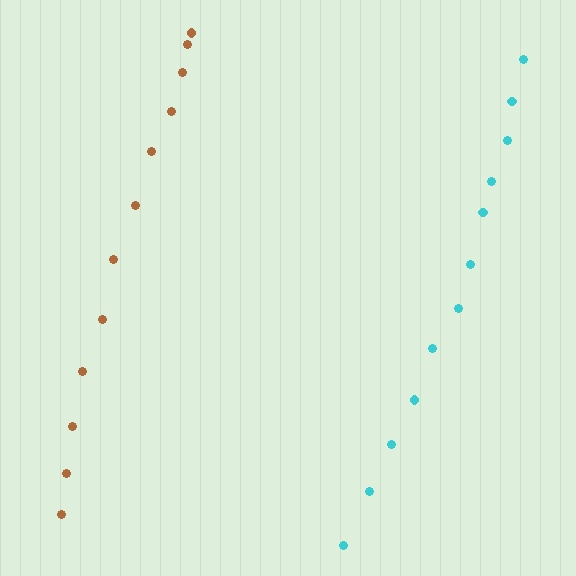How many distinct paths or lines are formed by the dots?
There are 2 distinct paths.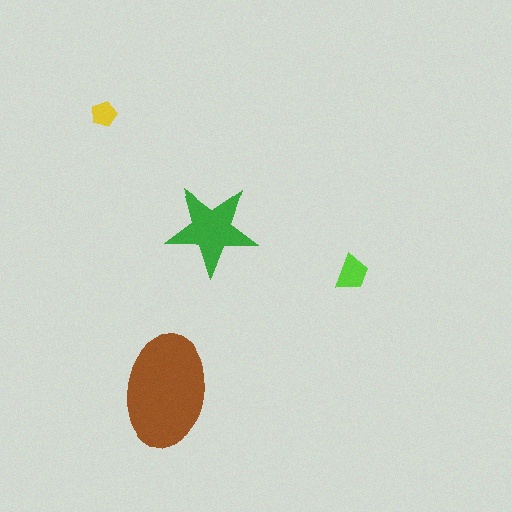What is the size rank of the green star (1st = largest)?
2nd.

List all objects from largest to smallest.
The brown ellipse, the green star, the lime trapezoid, the yellow pentagon.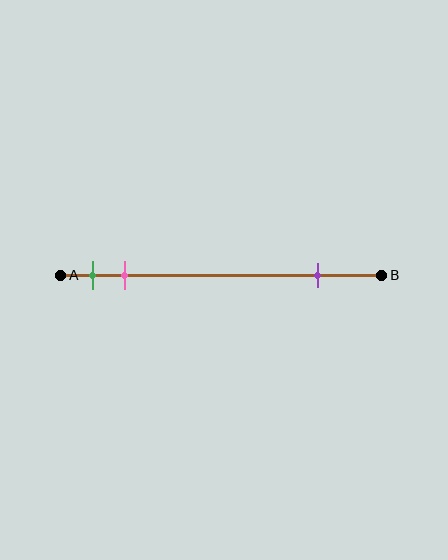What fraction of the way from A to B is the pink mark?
The pink mark is approximately 20% (0.2) of the way from A to B.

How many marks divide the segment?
There are 3 marks dividing the segment.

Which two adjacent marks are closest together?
The green and pink marks are the closest adjacent pair.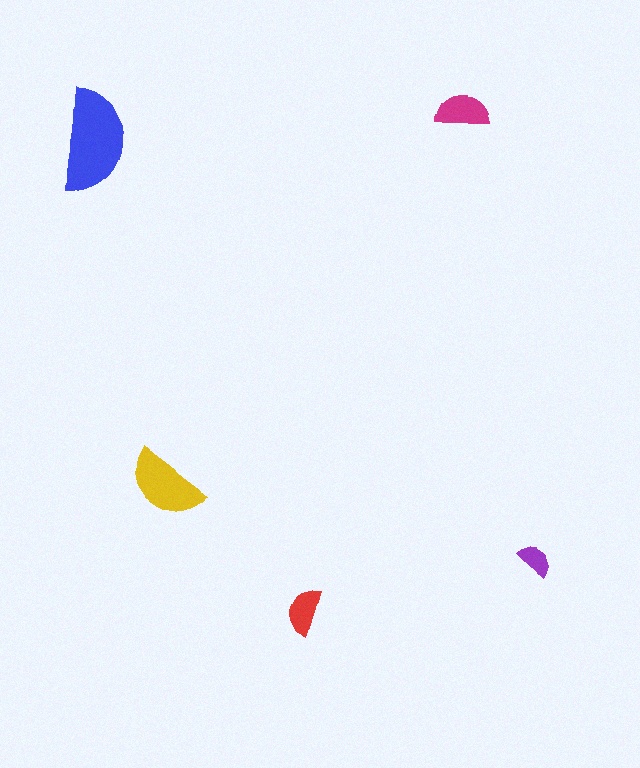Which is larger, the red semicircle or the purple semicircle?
The red one.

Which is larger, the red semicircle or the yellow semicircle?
The yellow one.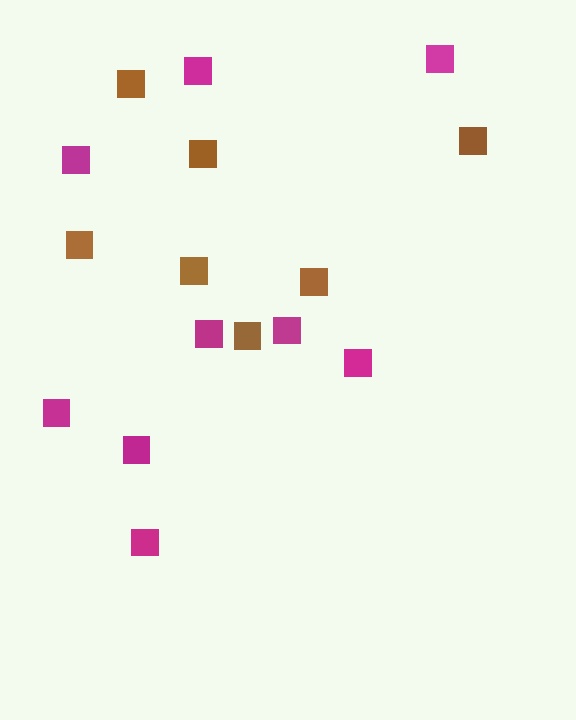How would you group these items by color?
There are 2 groups: one group of magenta squares (9) and one group of brown squares (7).